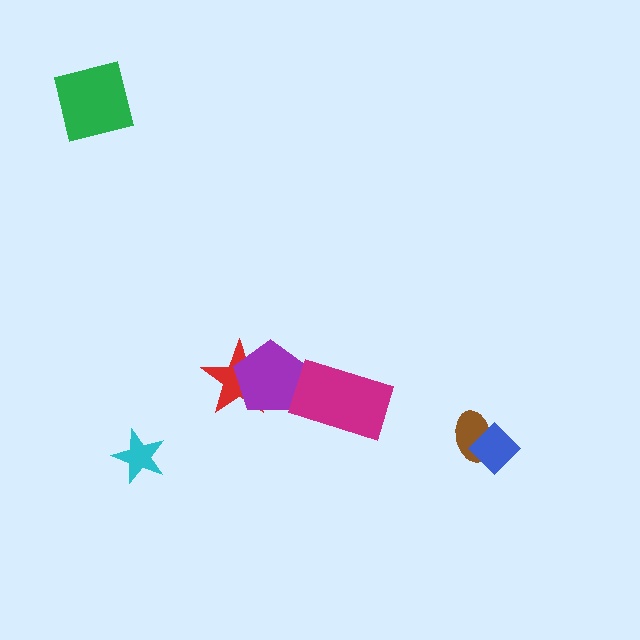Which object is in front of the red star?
The purple pentagon is in front of the red star.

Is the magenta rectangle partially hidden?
No, no other shape covers it.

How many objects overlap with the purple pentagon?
2 objects overlap with the purple pentagon.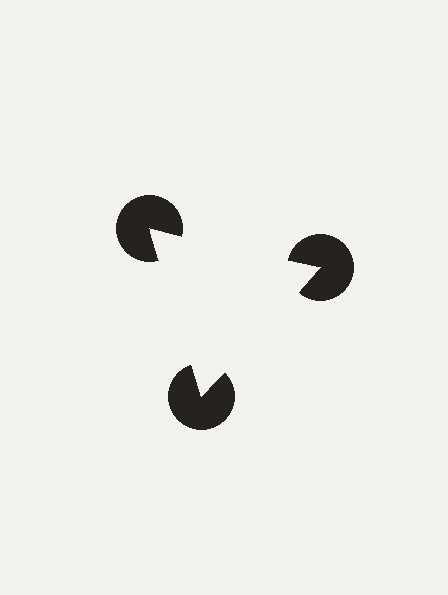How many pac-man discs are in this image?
There are 3 — one at each vertex of the illusory triangle.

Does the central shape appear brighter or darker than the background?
It typically appears slightly brighter than the background, even though no actual brightness change is drawn.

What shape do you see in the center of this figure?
An illusory triangle — its edges are inferred from the aligned wedge cuts in the pac-man discs, not physically drawn.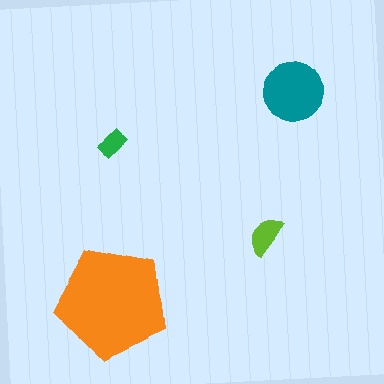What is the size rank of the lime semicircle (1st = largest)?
3rd.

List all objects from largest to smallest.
The orange pentagon, the teal circle, the lime semicircle, the green rectangle.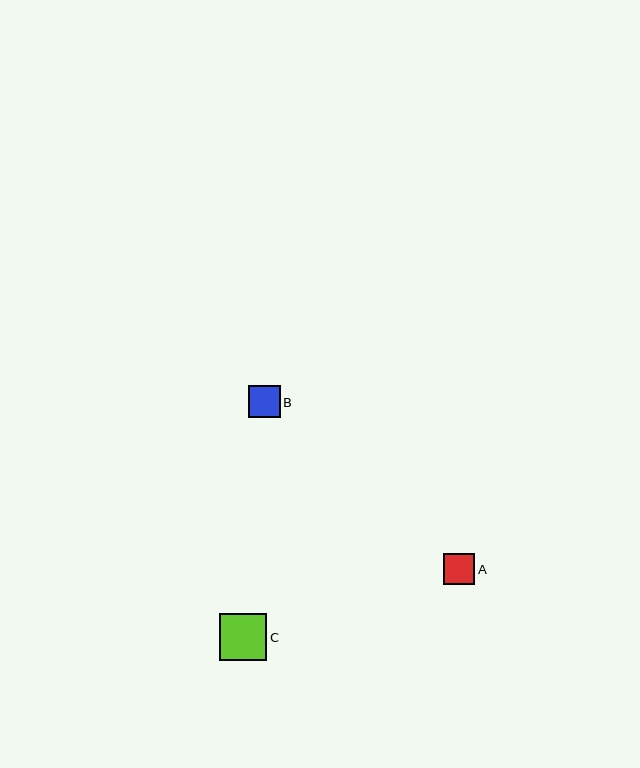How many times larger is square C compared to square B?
Square C is approximately 1.5 times the size of square B.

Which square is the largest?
Square C is the largest with a size of approximately 47 pixels.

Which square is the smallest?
Square A is the smallest with a size of approximately 31 pixels.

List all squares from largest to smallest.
From largest to smallest: C, B, A.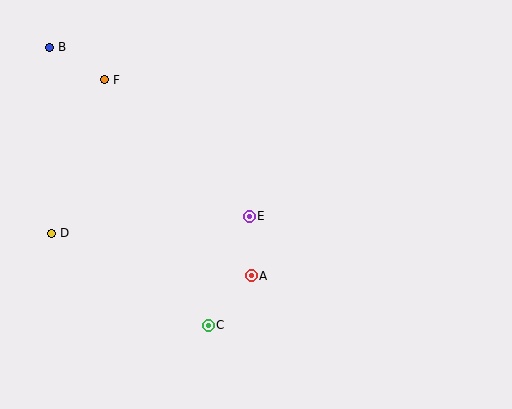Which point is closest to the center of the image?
Point E at (249, 216) is closest to the center.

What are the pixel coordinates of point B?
Point B is at (50, 47).